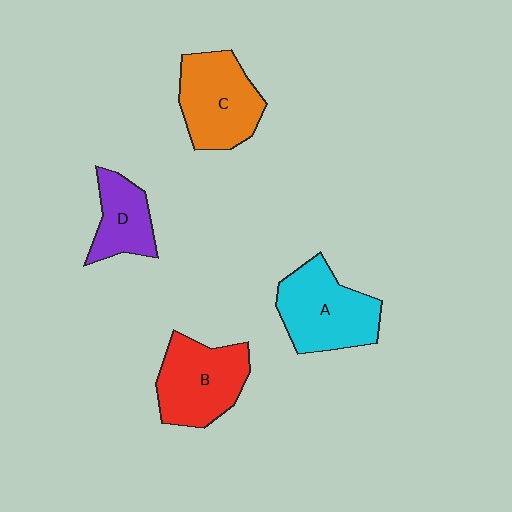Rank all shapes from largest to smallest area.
From largest to smallest: A (cyan), C (orange), B (red), D (purple).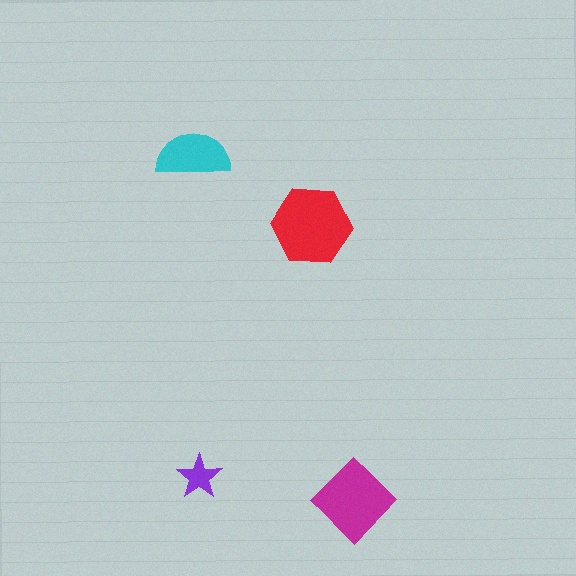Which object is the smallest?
The purple star.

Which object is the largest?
The red hexagon.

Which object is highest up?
The cyan semicircle is topmost.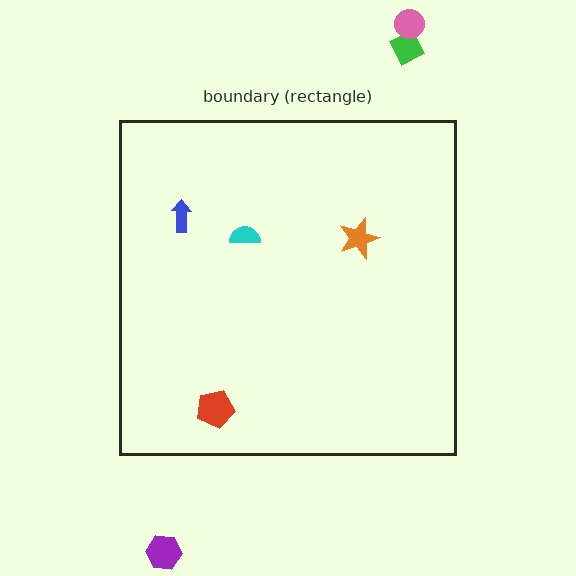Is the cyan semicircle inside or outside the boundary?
Inside.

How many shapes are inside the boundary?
4 inside, 3 outside.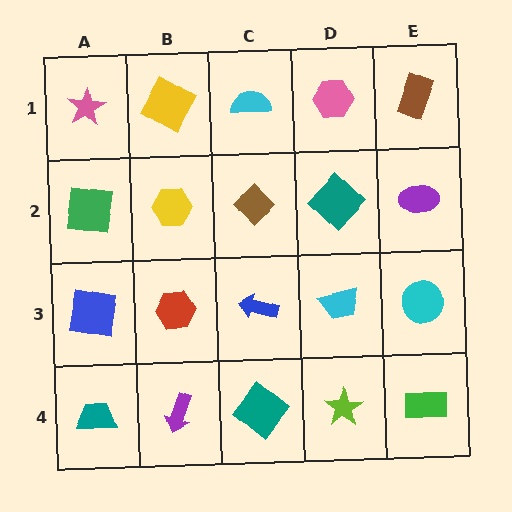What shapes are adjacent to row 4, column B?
A red hexagon (row 3, column B), a teal trapezoid (row 4, column A), a teal diamond (row 4, column C).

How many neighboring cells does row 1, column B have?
3.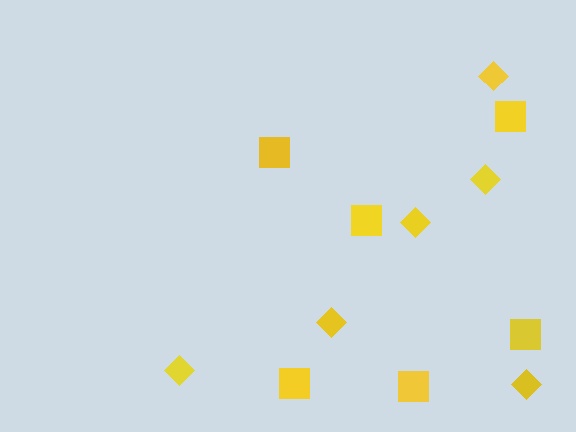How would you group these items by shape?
There are 2 groups: one group of diamonds (6) and one group of squares (6).